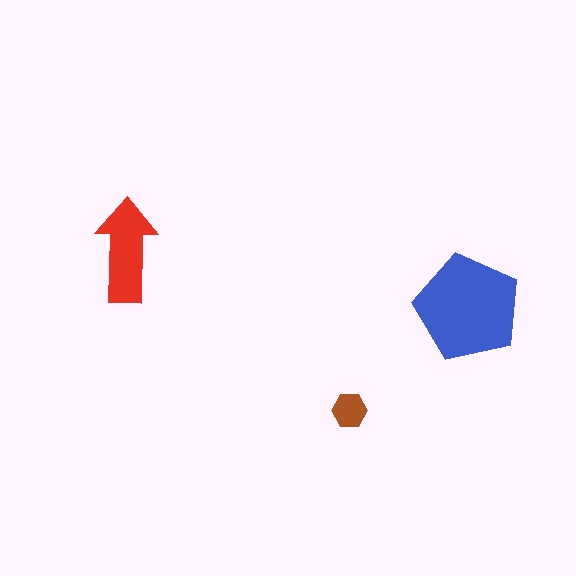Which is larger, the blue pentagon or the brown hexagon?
The blue pentagon.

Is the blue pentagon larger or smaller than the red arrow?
Larger.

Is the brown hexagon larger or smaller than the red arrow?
Smaller.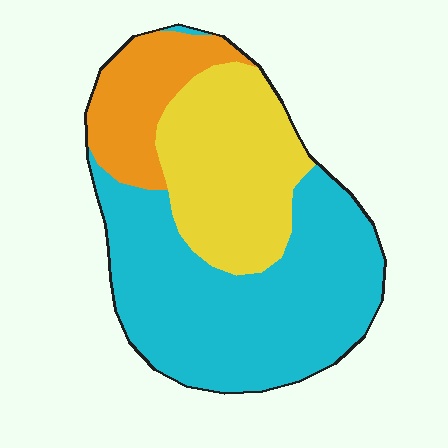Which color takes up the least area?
Orange, at roughly 15%.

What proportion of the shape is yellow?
Yellow takes up between a sixth and a third of the shape.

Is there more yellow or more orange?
Yellow.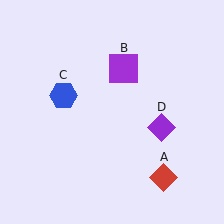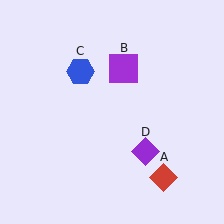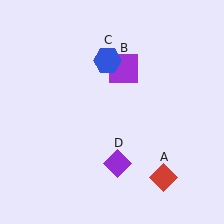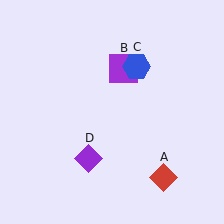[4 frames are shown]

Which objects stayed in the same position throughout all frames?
Red diamond (object A) and purple square (object B) remained stationary.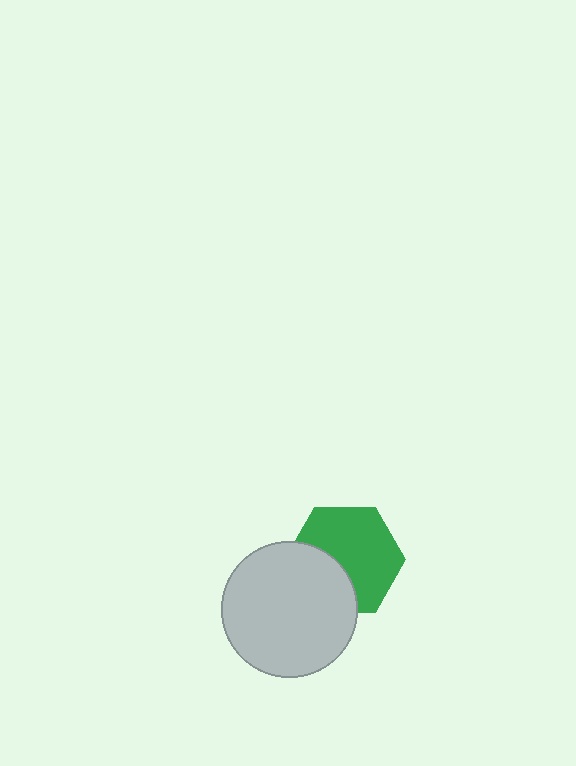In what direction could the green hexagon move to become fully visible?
The green hexagon could move toward the upper-right. That would shift it out from behind the light gray circle entirely.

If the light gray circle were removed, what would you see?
You would see the complete green hexagon.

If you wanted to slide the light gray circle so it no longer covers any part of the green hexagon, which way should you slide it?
Slide it toward the lower-left — that is the most direct way to separate the two shapes.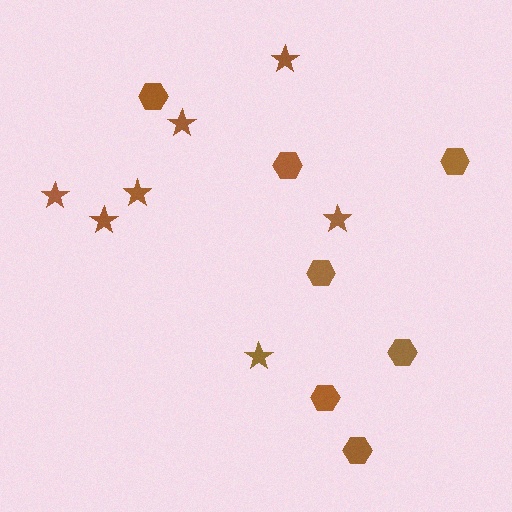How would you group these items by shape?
There are 2 groups: one group of hexagons (7) and one group of stars (7).